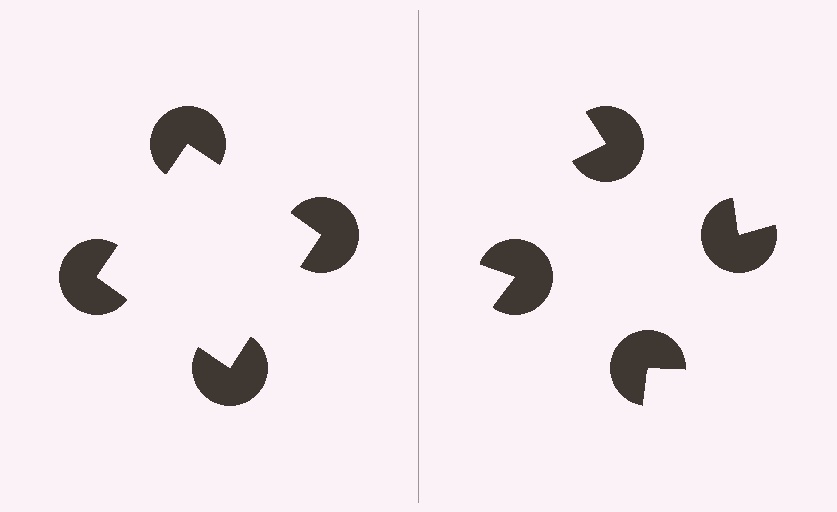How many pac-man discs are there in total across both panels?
8 — 4 on each side.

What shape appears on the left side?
An illusory square.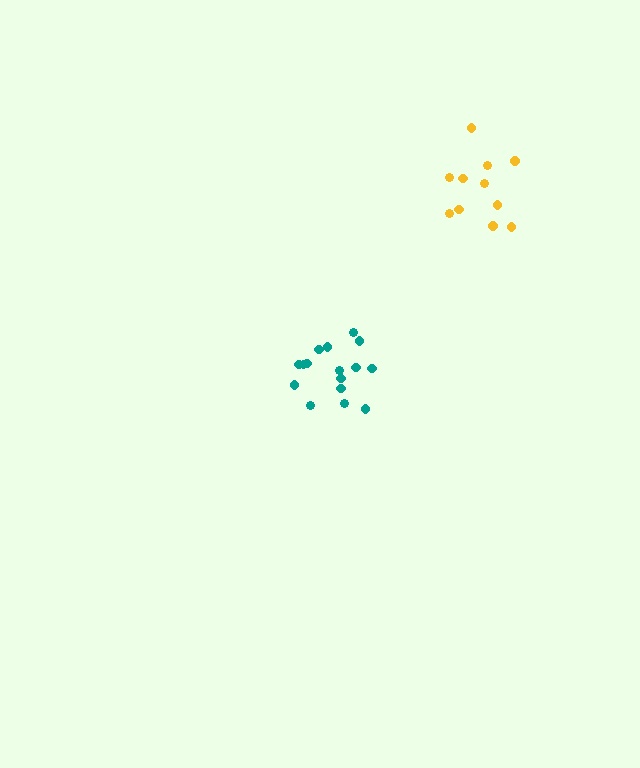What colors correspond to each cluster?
The clusters are colored: teal, yellow.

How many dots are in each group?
Group 1: 16 dots, Group 2: 11 dots (27 total).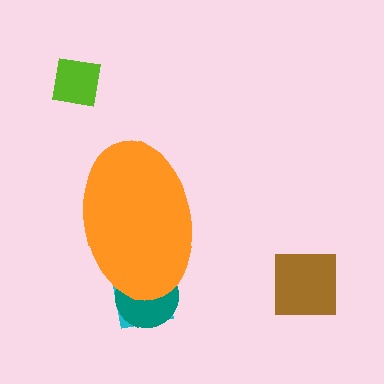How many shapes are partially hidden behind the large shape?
2 shapes are partially hidden.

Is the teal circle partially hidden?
Yes, the teal circle is partially hidden behind the orange ellipse.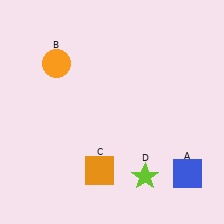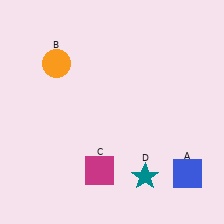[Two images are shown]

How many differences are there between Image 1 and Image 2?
There are 2 differences between the two images.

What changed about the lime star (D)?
In Image 1, D is lime. In Image 2, it changed to teal.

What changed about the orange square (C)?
In Image 1, C is orange. In Image 2, it changed to magenta.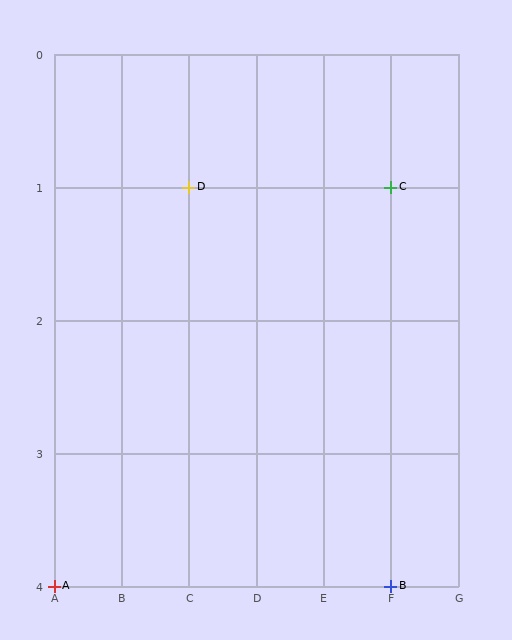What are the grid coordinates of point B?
Point B is at grid coordinates (F, 4).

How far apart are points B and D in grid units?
Points B and D are 3 columns and 3 rows apart (about 4.2 grid units diagonally).